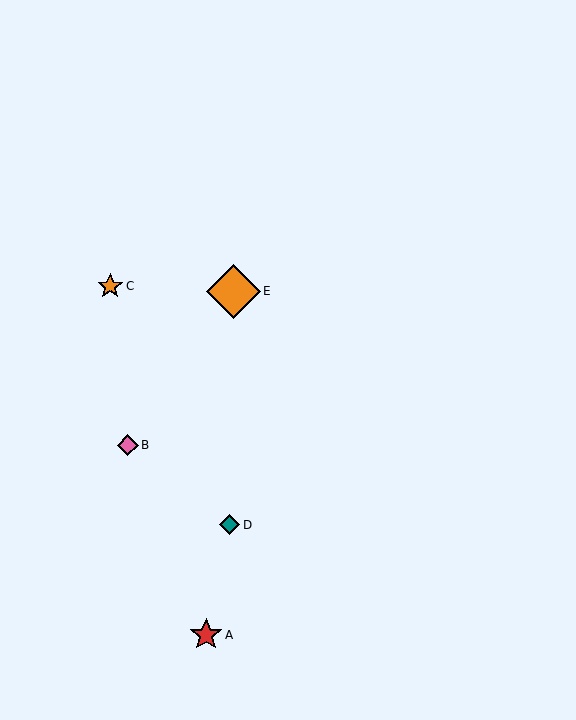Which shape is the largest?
The orange diamond (labeled E) is the largest.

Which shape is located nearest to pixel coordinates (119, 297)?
The orange star (labeled C) at (110, 286) is nearest to that location.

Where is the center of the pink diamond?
The center of the pink diamond is at (128, 445).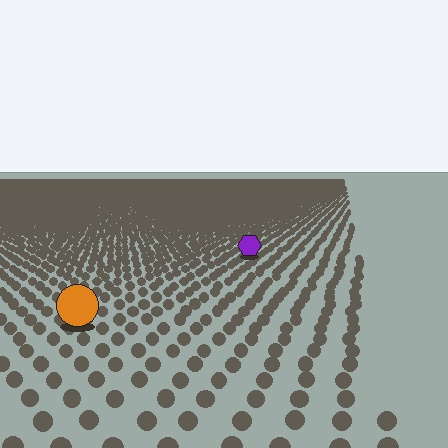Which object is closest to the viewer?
The orange circle is closest. The texture marks near it are larger and more spread out.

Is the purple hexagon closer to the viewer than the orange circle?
No. The orange circle is closer — you can tell from the texture gradient: the ground texture is coarser near it.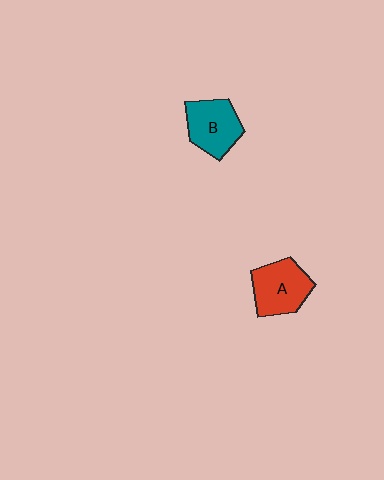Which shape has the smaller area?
Shape B (teal).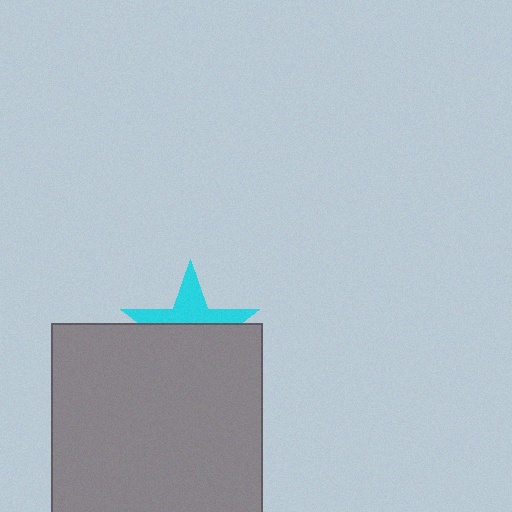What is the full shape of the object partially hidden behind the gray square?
The partially hidden object is a cyan star.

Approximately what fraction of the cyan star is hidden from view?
Roughly 59% of the cyan star is hidden behind the gray square.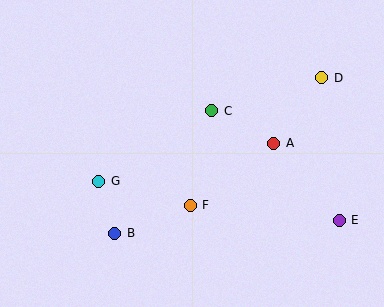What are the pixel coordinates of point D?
Point D is at (322, 78).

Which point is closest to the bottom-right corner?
Point E is closest to the bottom-right corner.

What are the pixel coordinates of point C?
Point C is at (212, 111).